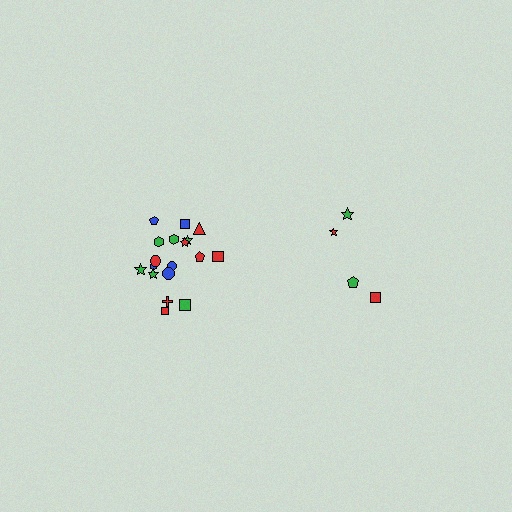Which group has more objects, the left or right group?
The left group.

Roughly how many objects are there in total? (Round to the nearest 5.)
Roughly 20 objects in total.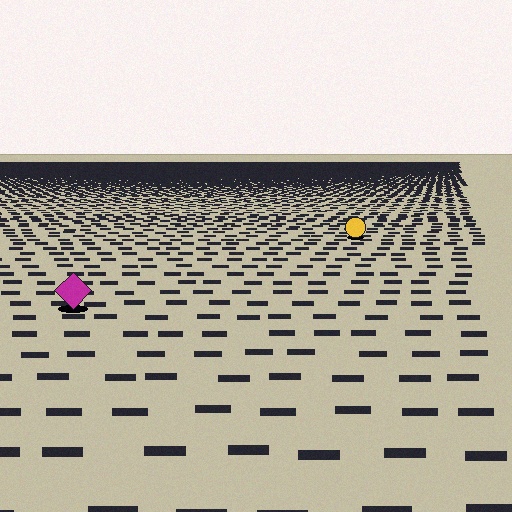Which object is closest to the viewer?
The magenta diamond is closest. The texture marks near it are larger and more spread out.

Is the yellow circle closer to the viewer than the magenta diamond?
No. The magenta diamond is closer — you can tell from the texture gradient: the ground texture is coarser near it.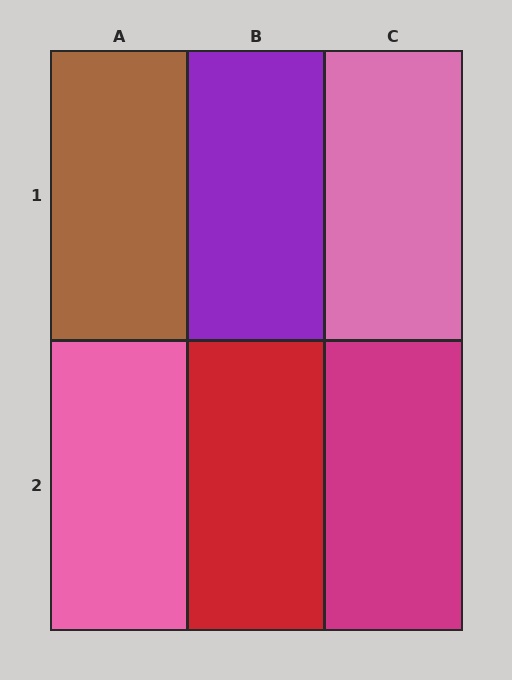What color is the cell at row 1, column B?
Purple.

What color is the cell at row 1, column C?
Pink.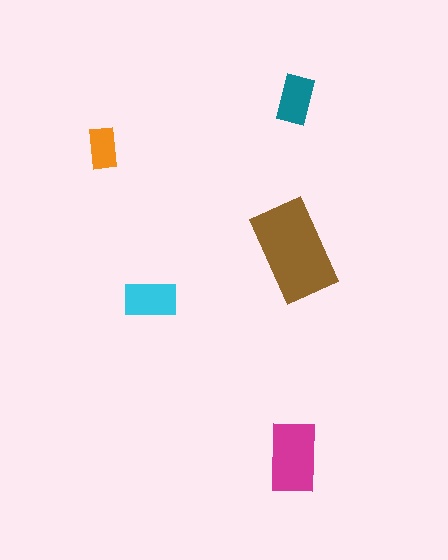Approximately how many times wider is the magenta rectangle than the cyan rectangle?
About 1.5 times wider.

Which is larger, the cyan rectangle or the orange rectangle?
The cyan one.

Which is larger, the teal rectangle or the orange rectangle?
The teal one.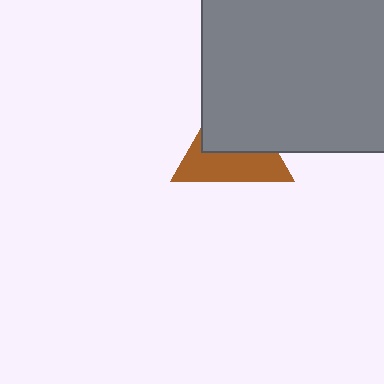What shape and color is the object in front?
The object in front is a gray square.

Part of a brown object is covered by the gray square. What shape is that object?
It is a triangle.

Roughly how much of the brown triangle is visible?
About half of it is visible (roughly 48%).